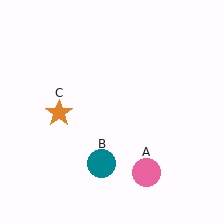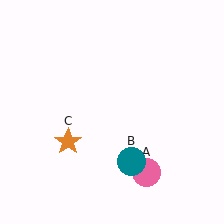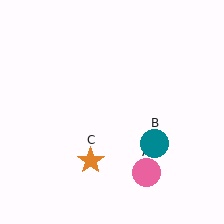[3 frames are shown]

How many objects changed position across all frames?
2 objects changed position: teal circle (object B), orange star (object C).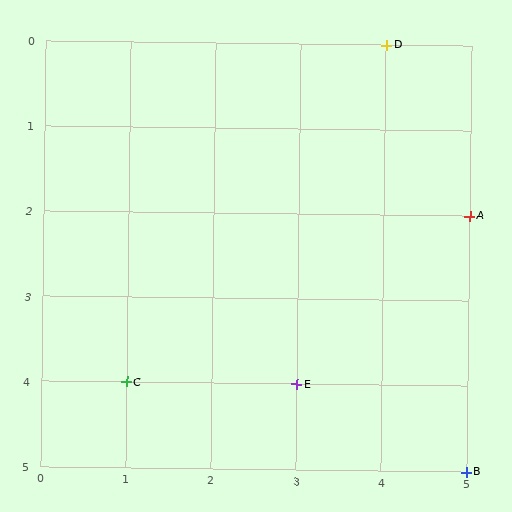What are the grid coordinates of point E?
Point E is at grid coordinates (3, 4).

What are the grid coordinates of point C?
Point C is at grid coordinates (1, 4).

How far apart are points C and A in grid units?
Points C and A are 4 columns and 2 rows apart (about 4.5 grid units diagonally).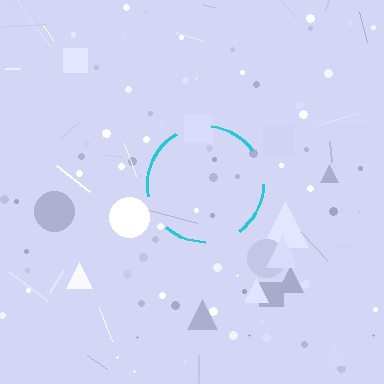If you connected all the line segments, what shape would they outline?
They would outline a circle.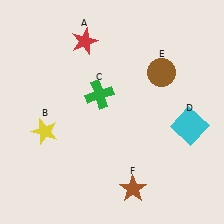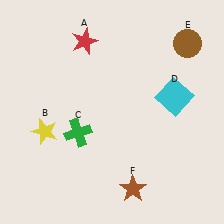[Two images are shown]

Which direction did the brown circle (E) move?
The brown circle (E) moved up.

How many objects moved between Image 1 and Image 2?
3 objects moved between the two images.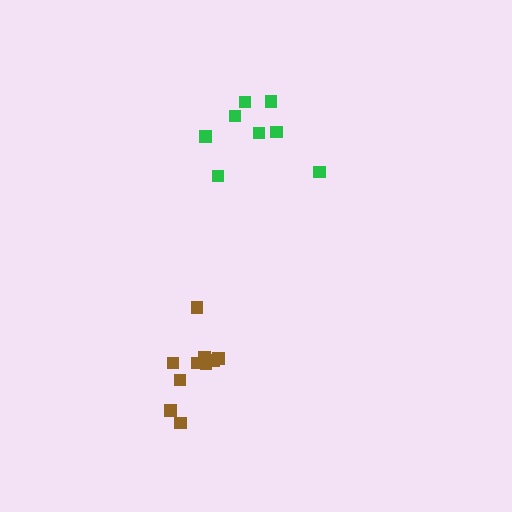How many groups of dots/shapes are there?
There are 2 groups.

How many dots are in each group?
Group 1: 8 dots, Group 2: 10 dots (18 total).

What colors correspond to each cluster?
The clusters are colored: green, brown.